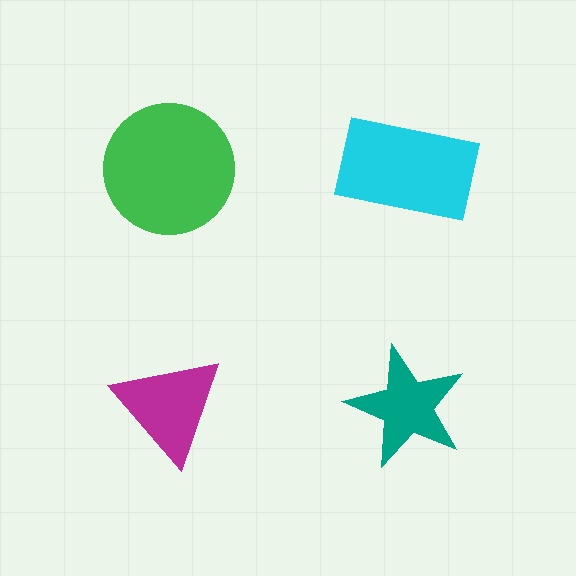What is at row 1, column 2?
A cyan rectangle.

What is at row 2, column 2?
A teal star.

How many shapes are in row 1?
2 shapes.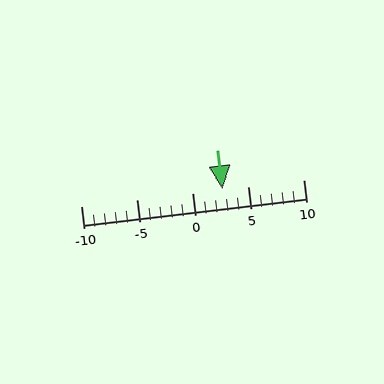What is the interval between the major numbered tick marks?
The major tick marks are spaced 5 units apart.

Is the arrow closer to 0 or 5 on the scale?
The arrow is closer to 5.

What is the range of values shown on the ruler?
The ruler shows values from -10 to 10.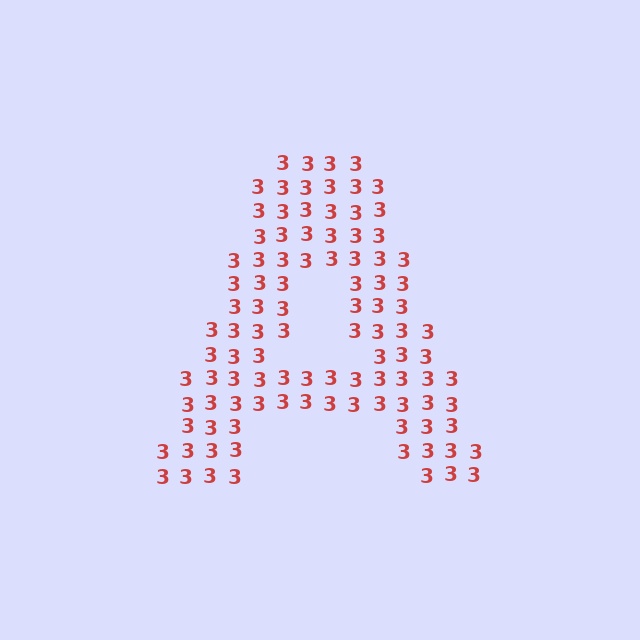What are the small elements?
The small elements are digit 3's.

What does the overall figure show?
The overall figure shows the letter A.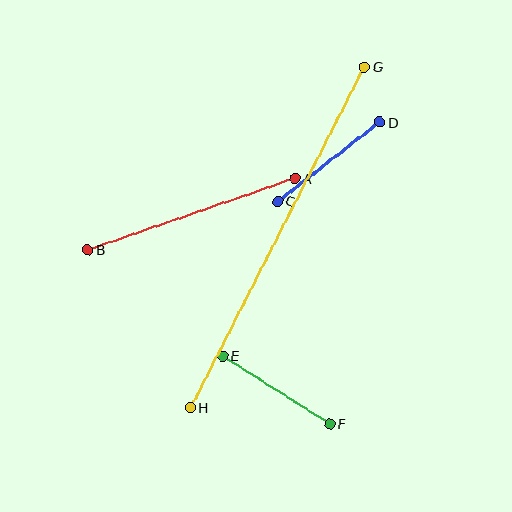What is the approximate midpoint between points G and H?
The midpoint is at approximately (277, 237) pixels.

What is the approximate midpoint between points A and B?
The midpoint is at approximately (191, 214) pixels.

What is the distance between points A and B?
The distance is approximately 219 pixels.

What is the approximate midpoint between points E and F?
The midpoint is at approximately (276, 390) pixels.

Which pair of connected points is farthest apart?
Points G and H are farthest apart.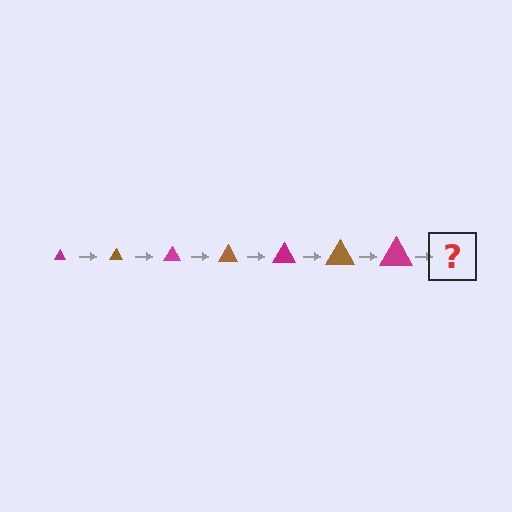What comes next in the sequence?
The next element should be a brown triangle, larger than the previous one.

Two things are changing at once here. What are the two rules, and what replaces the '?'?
The two rules are that the triangle grows larger each step and the color cycles through magenta and brown. The '?' should be a brown triangle, larger than the previous one.